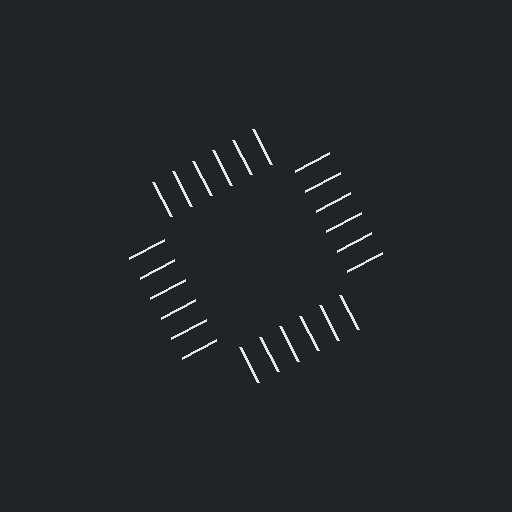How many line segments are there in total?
24 — 6 along each of the 4 edges.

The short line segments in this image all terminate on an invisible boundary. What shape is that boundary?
An illusory square — the line segments terminate on its edges but no continuous stroke is drawn.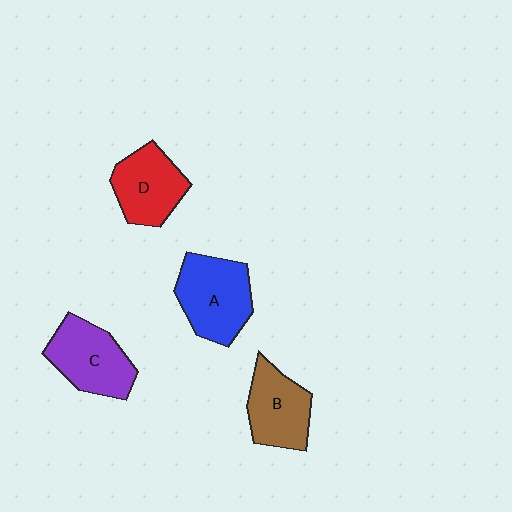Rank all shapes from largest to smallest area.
From largest to smallest: A (blue), C (purple), D (red), B (brown).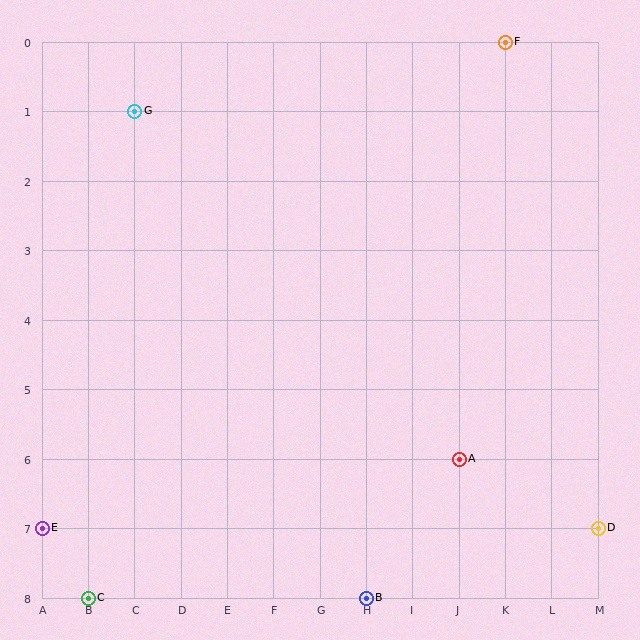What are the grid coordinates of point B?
Point B is at grid coordinates (H, 8).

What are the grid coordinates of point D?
Point D is at grid coordinates (M, 7).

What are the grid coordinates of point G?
Point G is at grid coordinates (C, 1).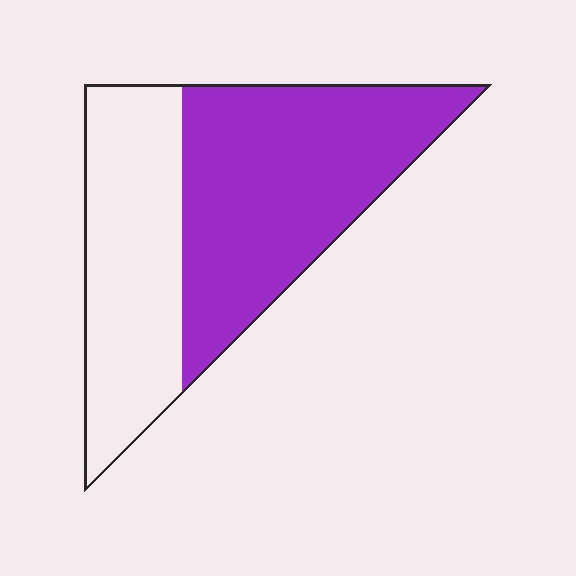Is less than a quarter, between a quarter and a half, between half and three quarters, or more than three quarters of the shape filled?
Between half and three quarters.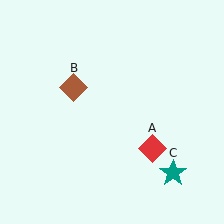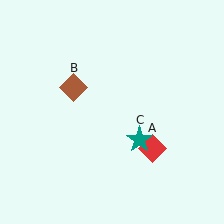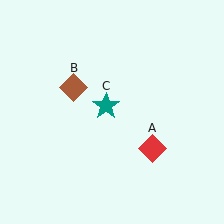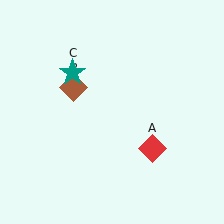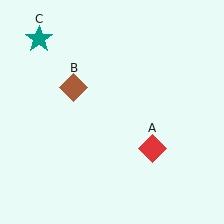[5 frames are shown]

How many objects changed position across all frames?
1 object changed position: teal star (object C).